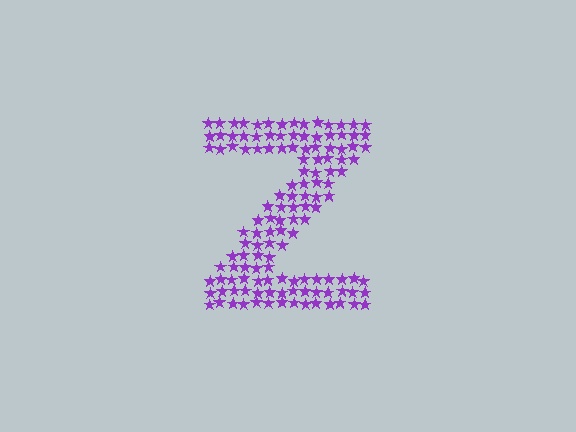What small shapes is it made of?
It is made of small stars.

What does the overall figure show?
The overall figure shows the letter Z.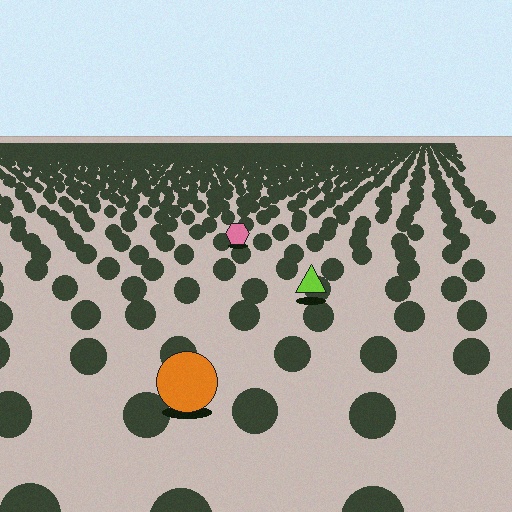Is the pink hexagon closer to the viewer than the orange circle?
No. The orange circle is closer — you can tell from the texture gradient: the ground texture is coarser near it.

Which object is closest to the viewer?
The orange circle is closest. The texture marks near it are larger and more spread out.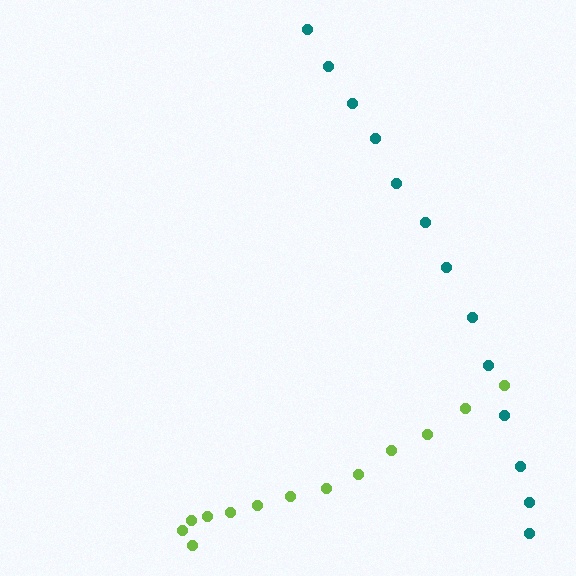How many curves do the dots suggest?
There are 2 distinct paths.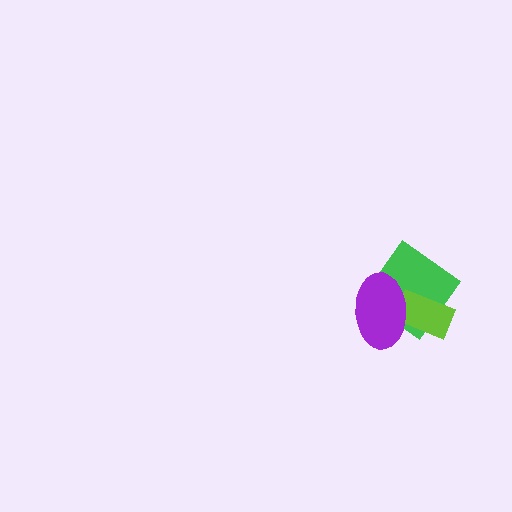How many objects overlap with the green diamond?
2 objects overlap with the green diamond.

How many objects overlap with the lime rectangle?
2 objects overlap with the lime rectangle.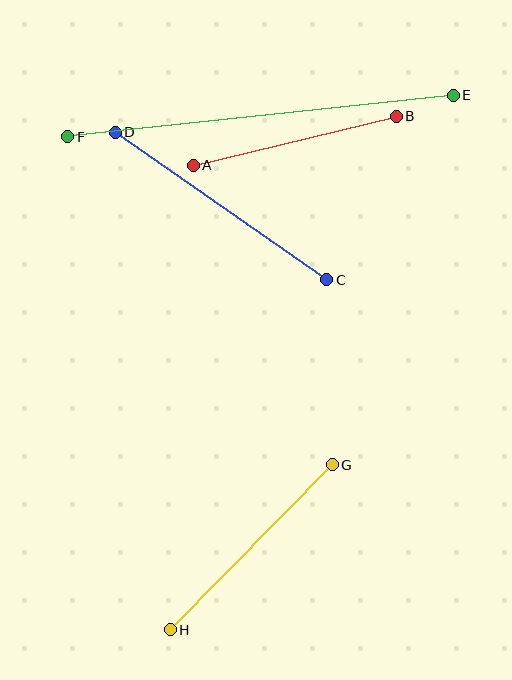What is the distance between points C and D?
The distance is approximately 258 pixels.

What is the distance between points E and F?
The distance is approximately 388 pixels.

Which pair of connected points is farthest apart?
Points E and F are farthest apart.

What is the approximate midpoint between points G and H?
The midpoint is at approximately (251, 547) pixels.